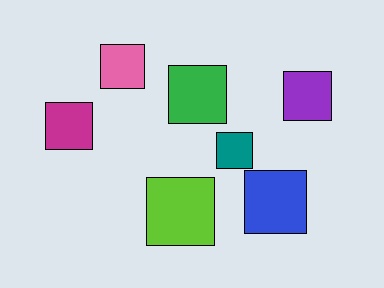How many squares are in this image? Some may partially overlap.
There are 7 squares.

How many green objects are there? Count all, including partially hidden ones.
There is 1 green object.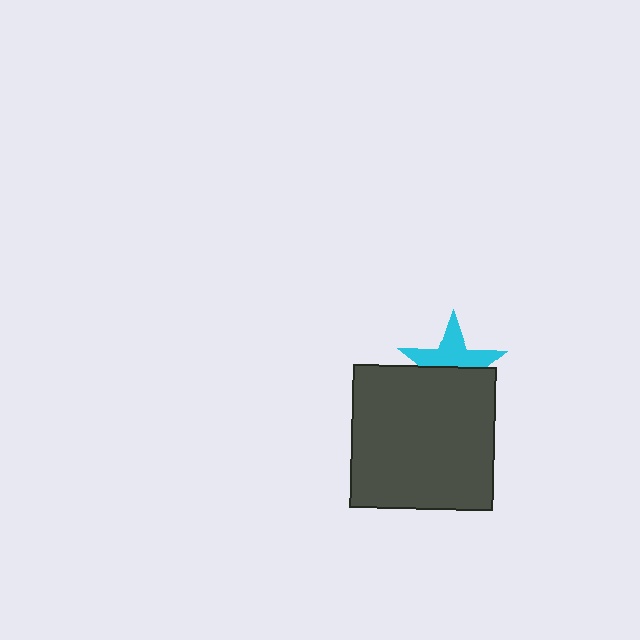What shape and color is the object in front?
The object in front is a dark gray square.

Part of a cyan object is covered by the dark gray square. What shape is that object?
It is a star.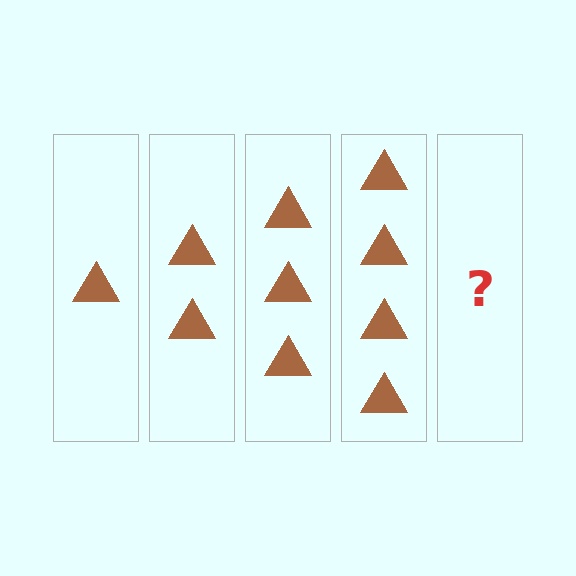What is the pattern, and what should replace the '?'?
The pattern is that each step adds one more triangle. The '?' should be 5 triangles.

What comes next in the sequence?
The next element should be 5 triangles.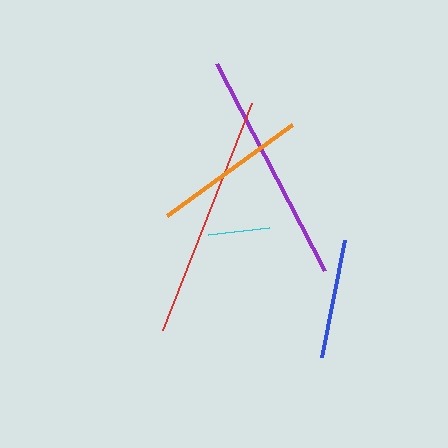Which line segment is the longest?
The red line is the longest at approximately 244 pixels.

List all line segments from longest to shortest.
From longest to shortest: red, purple, orange, blue, cyan.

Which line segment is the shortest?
The cyan line is the shortest at approximately 61 pixels.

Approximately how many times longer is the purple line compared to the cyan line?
The purple line is approximately 3.8 times the length of the cyan line.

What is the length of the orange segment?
The orange segment is approximately 155 pixels long.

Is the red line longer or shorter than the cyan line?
The red line is longer than the cyan line.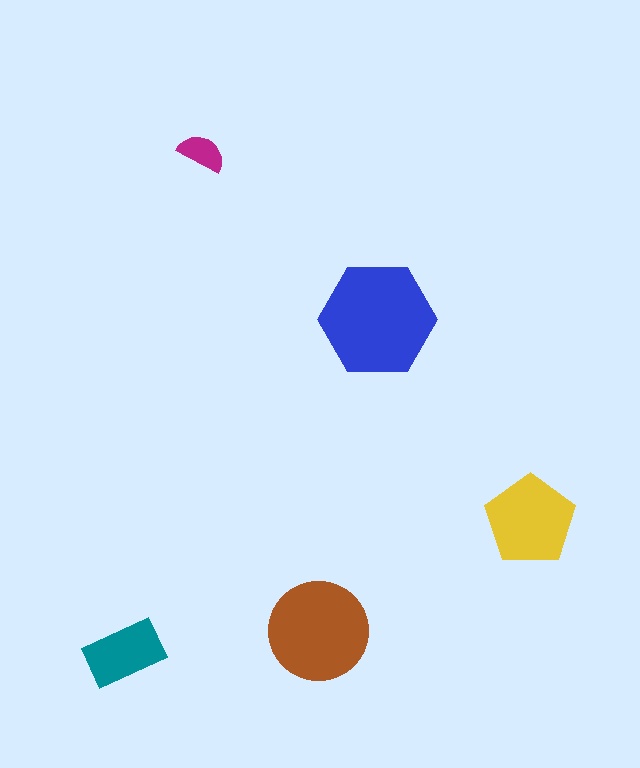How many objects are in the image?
There are 5 objects in the image.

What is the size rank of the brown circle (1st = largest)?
2nd.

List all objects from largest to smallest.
The blue hexagon, the brown circle, the yellow pentagon, the teal rectangle, the magenta semicircle.